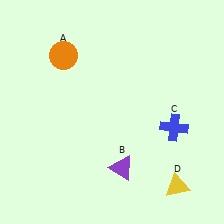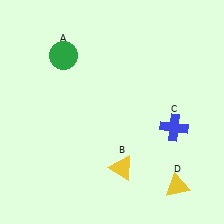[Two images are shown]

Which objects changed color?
A changed from orange to green. B changed from purple to yellow.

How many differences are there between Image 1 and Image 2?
There are 2 differences between the two images.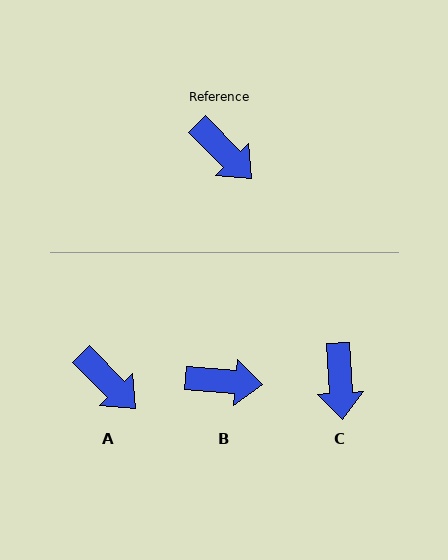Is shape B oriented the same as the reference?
No, it is off by about 41 degrees.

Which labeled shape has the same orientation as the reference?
A.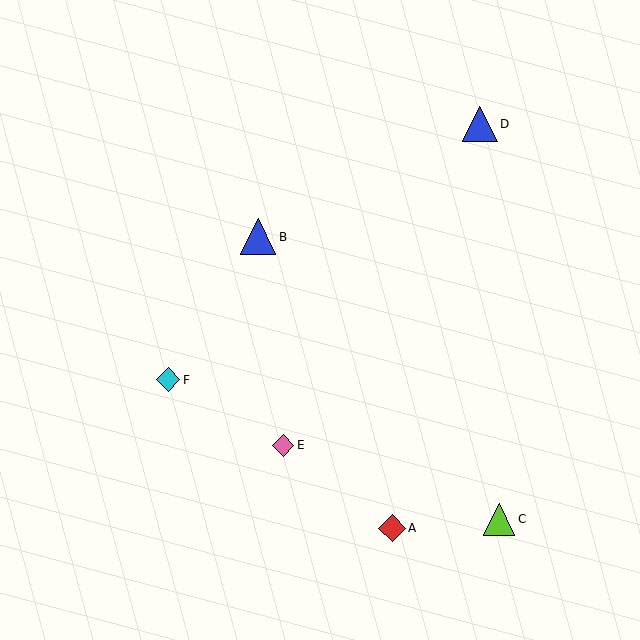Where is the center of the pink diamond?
The center of the pink diamond is at (283, 445).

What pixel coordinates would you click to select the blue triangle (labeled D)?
Click at (480, 124) to select the blue triangle D.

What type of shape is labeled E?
Shape E is a pink diamond.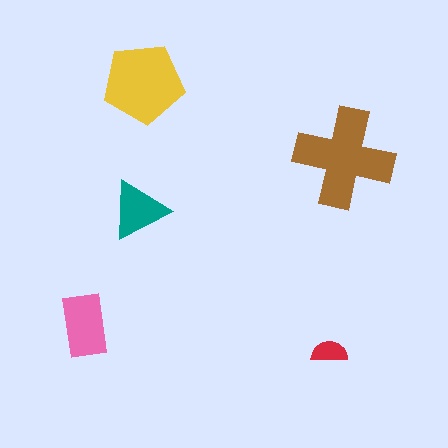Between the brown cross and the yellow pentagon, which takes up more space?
The brown cross.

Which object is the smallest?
The red semicircle.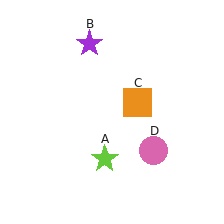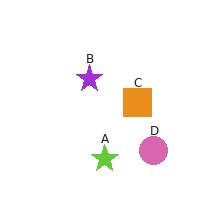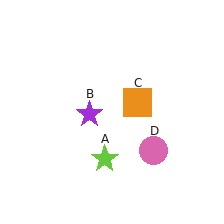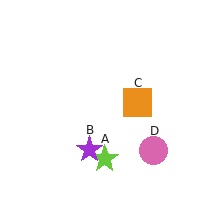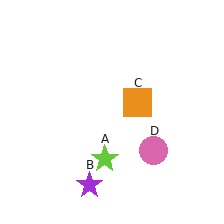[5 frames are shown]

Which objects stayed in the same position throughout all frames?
Lime star (object A) and orange square (object C) and pink circle (object D) remained stationary.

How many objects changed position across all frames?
1 object changed position: purple star (object B).